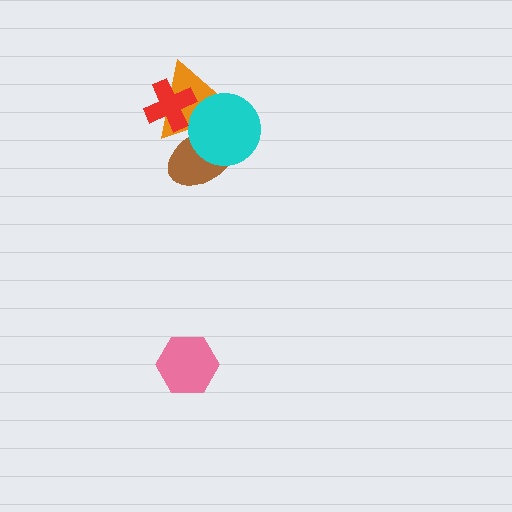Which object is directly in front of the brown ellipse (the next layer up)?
The orange triangle is directly in front of the brown ellipse.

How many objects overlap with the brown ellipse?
2 objects overlap with the brown ellipse.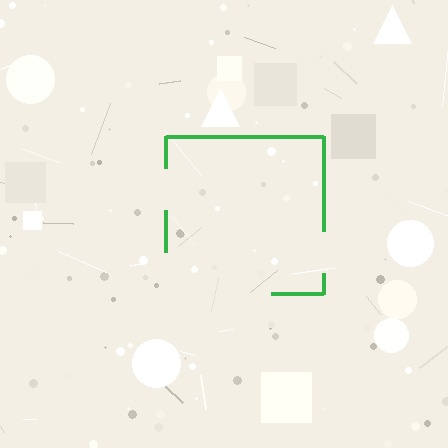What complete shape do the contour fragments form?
The contour fragments form a square.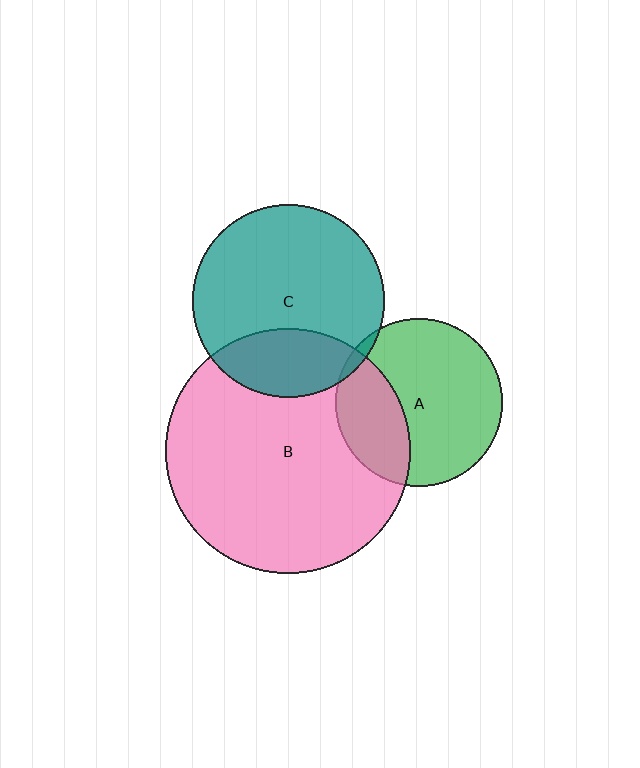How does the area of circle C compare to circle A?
Approximately 1.3 times.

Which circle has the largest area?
Circle B (pink).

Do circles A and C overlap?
Yes.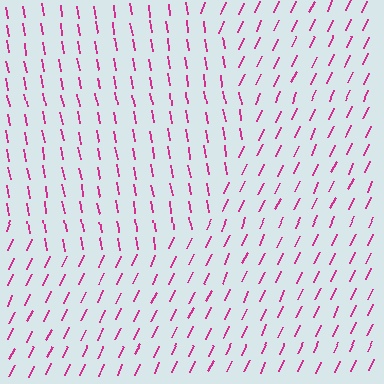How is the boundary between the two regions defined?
The boundary is defined purely by a change in line orientation (approximately 35 degrees difference). All lines are the same color and thickness.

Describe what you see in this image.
The image is filled with small magenta line segments. A circle region in the image has lines oriented differently from the surrounding lines, creating a visible texture boundary.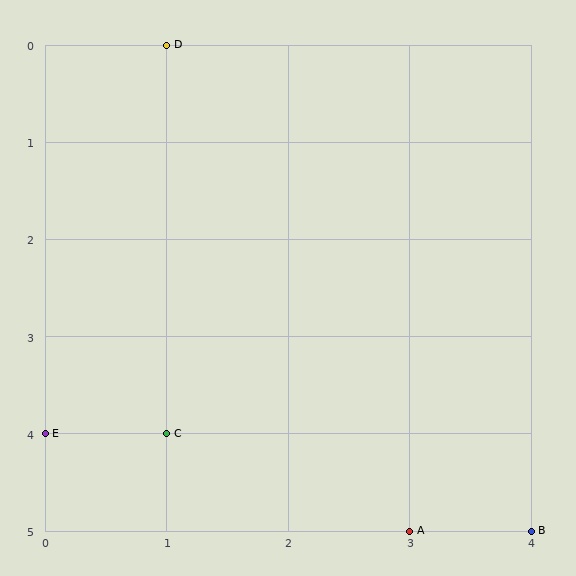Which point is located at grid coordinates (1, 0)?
Point D is at (1, 0).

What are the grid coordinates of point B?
Point B is at grid coordinates (4, 5).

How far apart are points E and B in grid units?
Points E and B are 4 columns and 1 row apart (about 4.1 grid units diagonally).